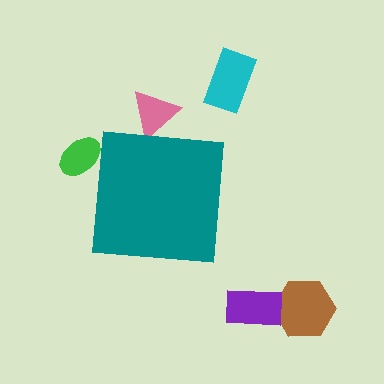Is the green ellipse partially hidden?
Yes, the green ellipse is partially hidden behind the teal square.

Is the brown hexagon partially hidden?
No, the brown hexagon is fully visible.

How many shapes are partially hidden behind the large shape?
2 shapes are partially hidden.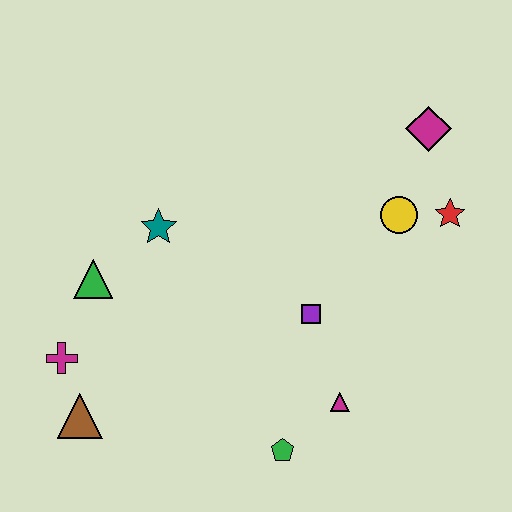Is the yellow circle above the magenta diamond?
No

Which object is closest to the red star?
The yellow circle is closest to the red star.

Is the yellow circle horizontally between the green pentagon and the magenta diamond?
Yes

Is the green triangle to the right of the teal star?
No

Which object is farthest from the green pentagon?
The magenta diamond is farthest from the green pentagon.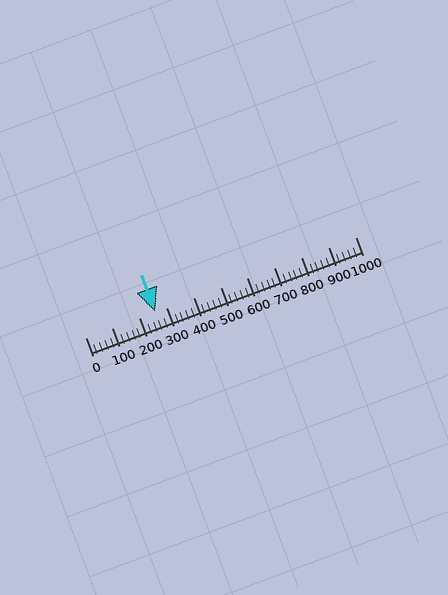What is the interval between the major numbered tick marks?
The major tick marks are spaced 100 units apart.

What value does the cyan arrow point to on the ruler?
The cyan arrow points to approximately 260.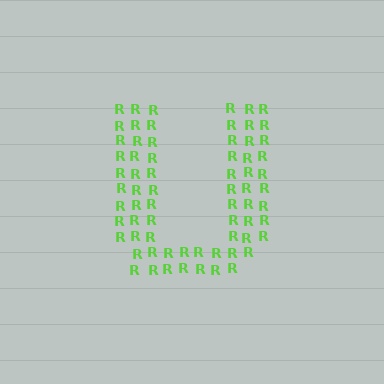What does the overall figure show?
The overall figure shows the letter U.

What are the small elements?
The small elements are letter R's.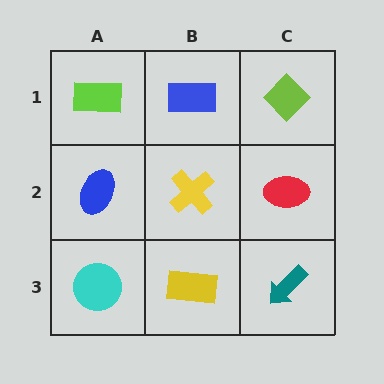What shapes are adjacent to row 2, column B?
A blue rectangle (row 1, column B), a yellow rectangle (row 3, column B), a blue ellipse (row 2, column A), a red ellipse (row 2, column C).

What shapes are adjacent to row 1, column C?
A red ellipse (row 2, column C), a blue rectangle (row 1, column B).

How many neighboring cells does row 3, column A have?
2.